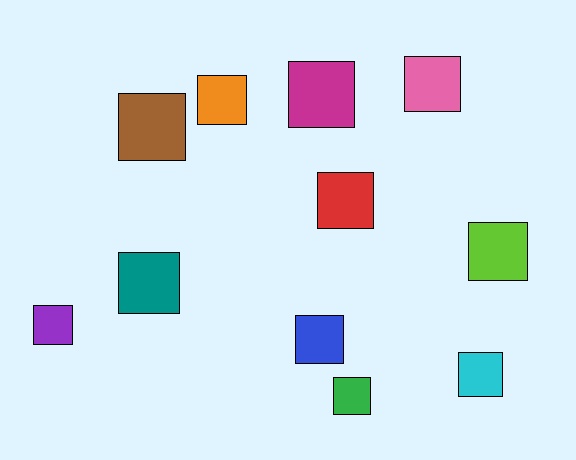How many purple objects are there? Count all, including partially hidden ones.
There is 1 purple object.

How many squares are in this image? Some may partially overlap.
There are 11 squares.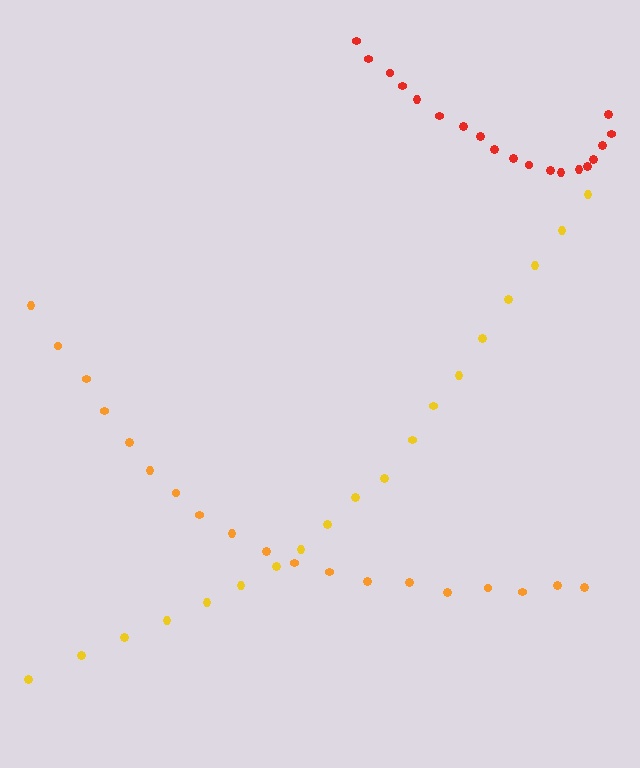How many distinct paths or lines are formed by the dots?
There are 3 distinct paths.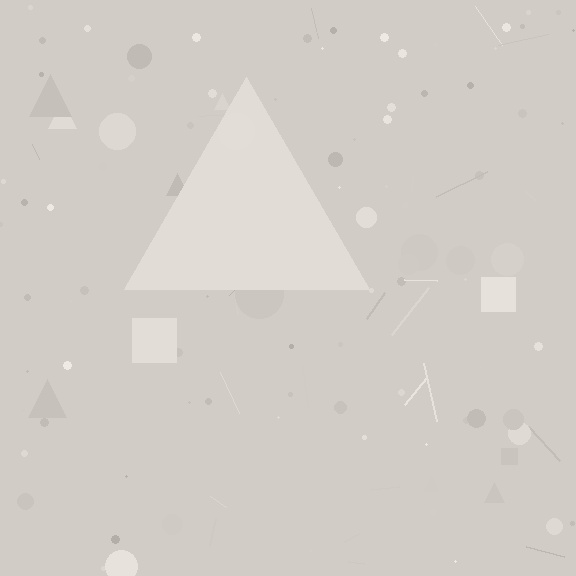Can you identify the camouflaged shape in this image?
The camouflaged shape is a triangle.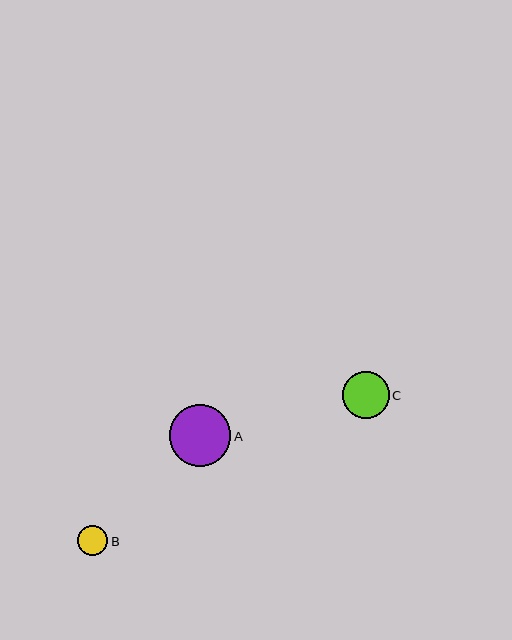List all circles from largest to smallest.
From largest to smallest: A, C, B.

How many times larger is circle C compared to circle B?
Circle C is approximately 1.6 times the size of circle B.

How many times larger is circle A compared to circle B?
Circle A is approximately 2.0 times the size of circle B.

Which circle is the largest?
Circle A is the largest with a size of approximately 62 pixels.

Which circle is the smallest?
Circle B is the smallest with a size of approximately 30 pixels.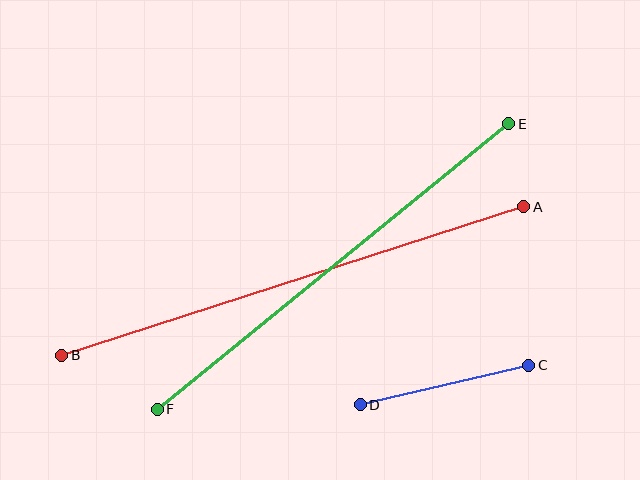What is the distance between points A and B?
The distance is approximately 485 pixels.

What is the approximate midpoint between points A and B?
The midpoint is at approximately (293, 281) pixels.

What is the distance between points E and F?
The distance is approximately 453 pixels.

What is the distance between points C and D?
The distance is approximately 173 pixels.